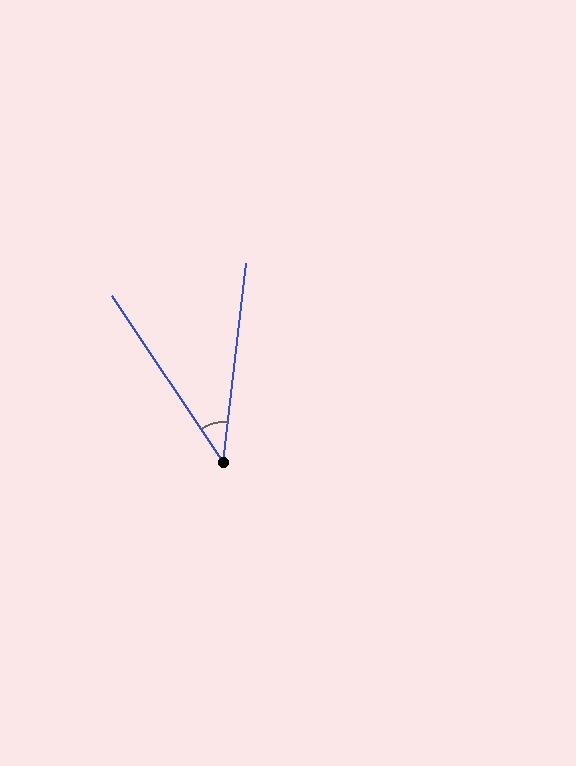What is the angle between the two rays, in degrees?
Approximately 40 degrees.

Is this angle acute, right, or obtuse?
It is acute.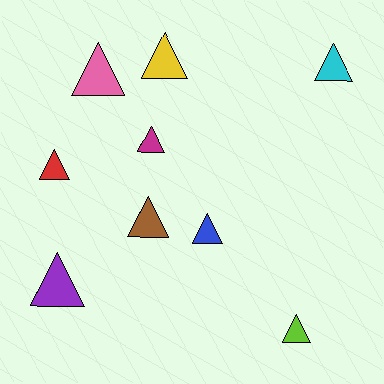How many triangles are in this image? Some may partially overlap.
There are 9 triangles.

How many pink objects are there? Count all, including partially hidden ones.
There is 1 pink object.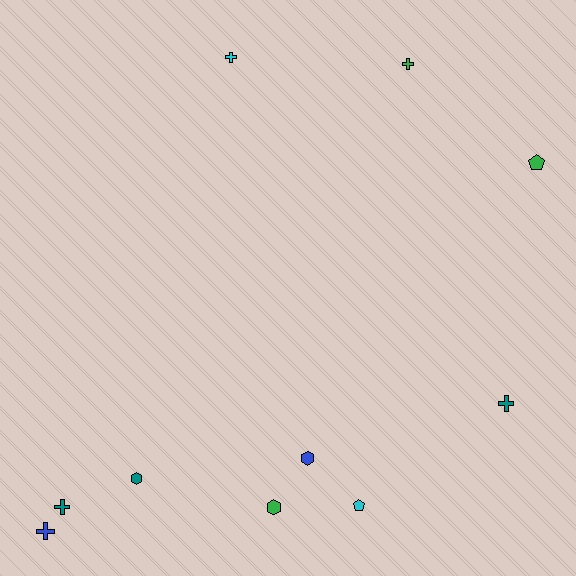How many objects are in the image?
There are 10 objects.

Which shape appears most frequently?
Cross, with 5 objects.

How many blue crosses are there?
There is 1 blue cross.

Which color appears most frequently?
Teal, with 3 objects.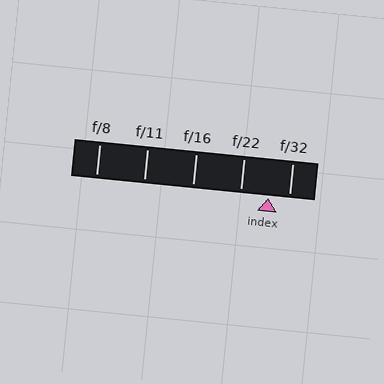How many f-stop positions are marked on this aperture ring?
There are 5 f-stop positions marked.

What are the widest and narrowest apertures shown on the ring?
The widest aperture shown is f/8 and the narrowest is f/32.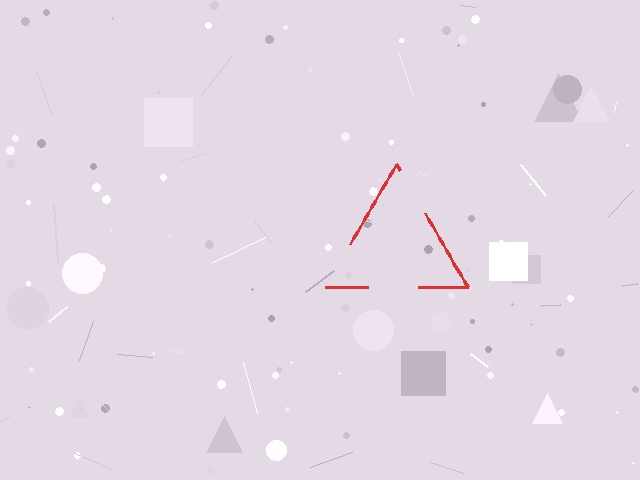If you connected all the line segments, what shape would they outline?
They would outline a triangle.